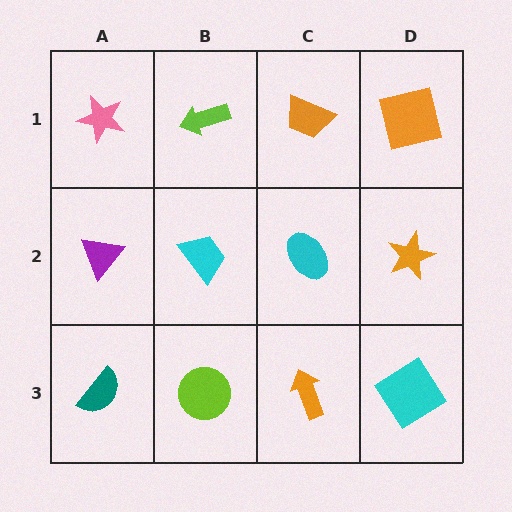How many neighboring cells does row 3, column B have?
3.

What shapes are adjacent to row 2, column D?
An orange square (row 1, column D), a cyan diamond (row 3, column D), a cyan ellipse (row 2, column C).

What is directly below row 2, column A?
A teal semicircle.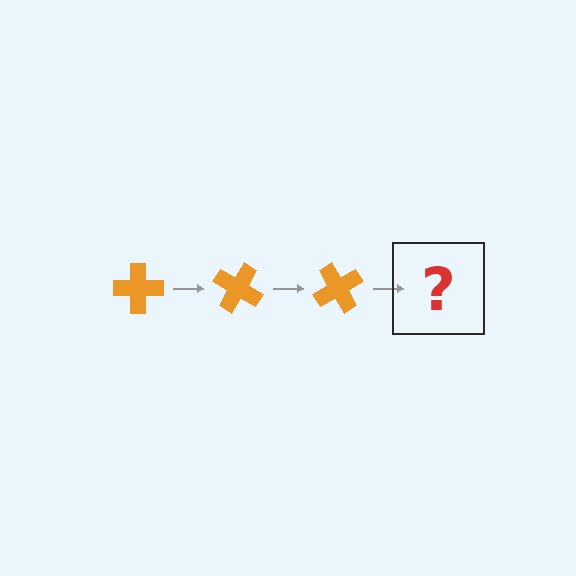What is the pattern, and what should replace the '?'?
The pattern is that the cross rotates 30 degrees each step. The '?' should be an orange cross rotated 90 degrees.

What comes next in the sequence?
The next element should be an orange cross rotated 90 degrees.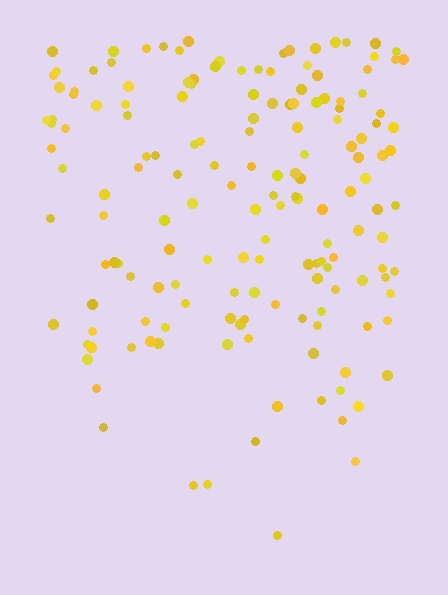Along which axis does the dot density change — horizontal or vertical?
Vertical.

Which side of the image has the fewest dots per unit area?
The bottom.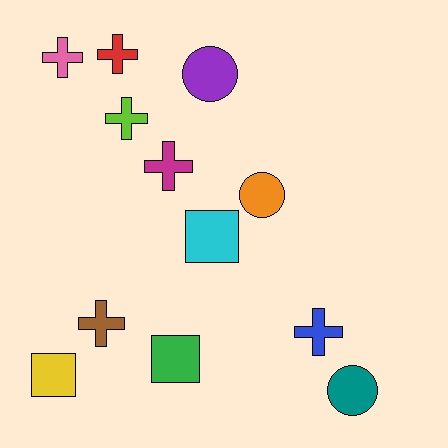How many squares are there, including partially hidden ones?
There are 3 squares.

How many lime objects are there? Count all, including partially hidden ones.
There is 1 lime object.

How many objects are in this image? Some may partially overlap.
There are 12 objects.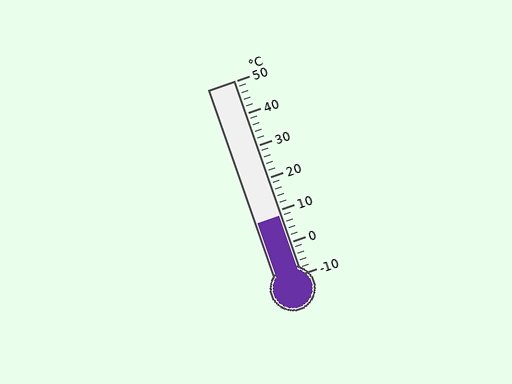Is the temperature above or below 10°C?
The temperature is below 10°C.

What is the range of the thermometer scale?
The thermometer scale ranges from -10°C to 50°C.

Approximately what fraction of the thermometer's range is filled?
The thermometer is filled to approximately 30% of its range.